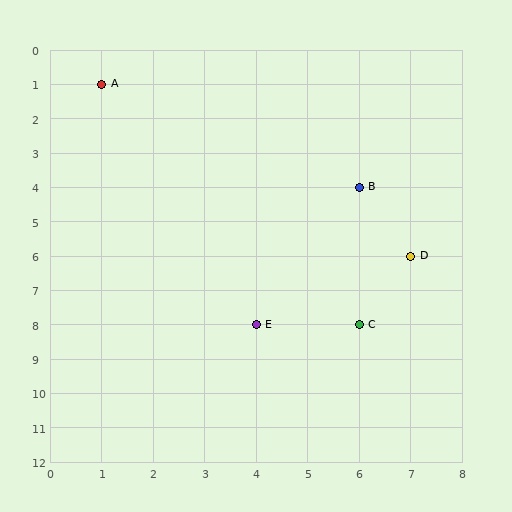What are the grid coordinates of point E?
Point E is at grid coordinates (4, 8).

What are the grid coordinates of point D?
Point D is at grid coordinates (7, 6).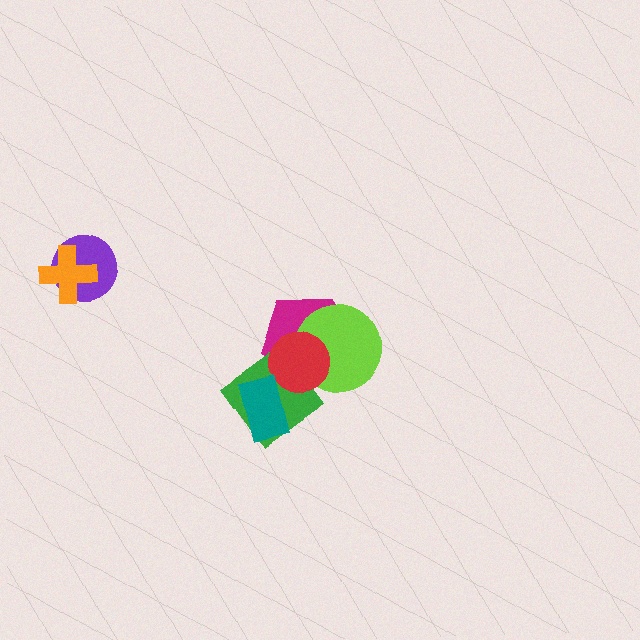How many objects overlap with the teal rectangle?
1 object overlaps with the teal rectangle.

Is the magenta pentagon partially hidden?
Yes, it is partially covered by another shape.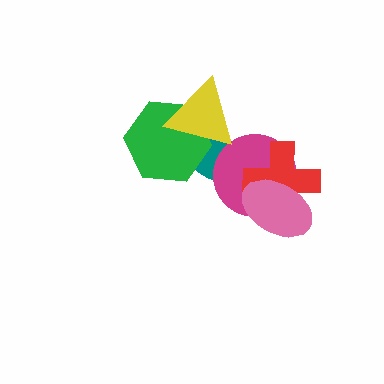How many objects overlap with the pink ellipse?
2 objects overlap with the pink ellipse.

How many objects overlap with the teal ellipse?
3 objects overlap with the teal ellipse.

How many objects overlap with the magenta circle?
3 objects overlap with the magenta circle.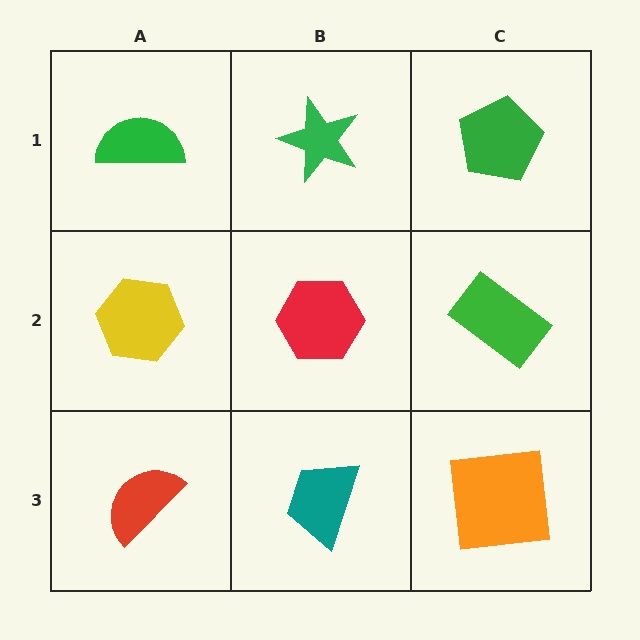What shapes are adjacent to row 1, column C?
A green rectangle (row 2, column C), a green star (row 1, column B).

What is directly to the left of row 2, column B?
A yellow hexagon.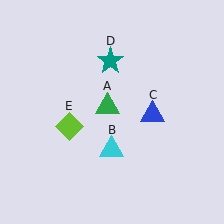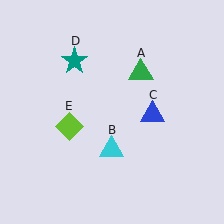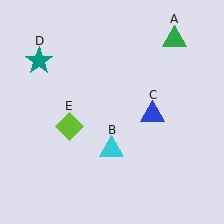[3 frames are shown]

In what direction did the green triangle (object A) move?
The green triangle (object A) moved up and to the right.